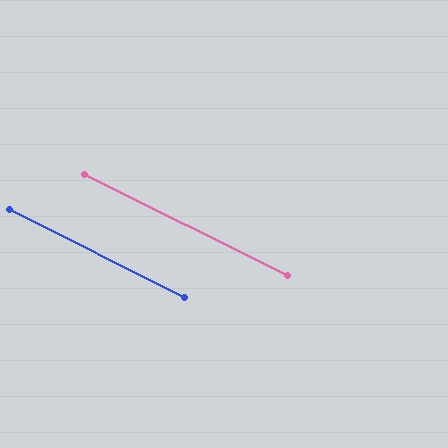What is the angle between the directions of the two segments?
Approximately 0 degrees.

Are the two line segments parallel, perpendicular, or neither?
Parallel — their directions differ by only 0.3°.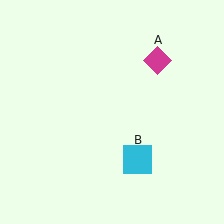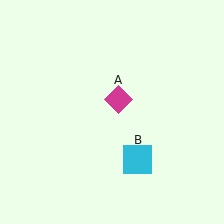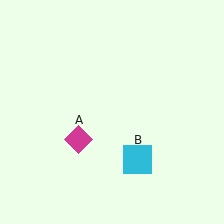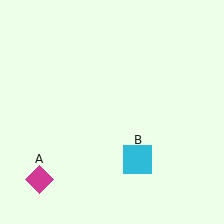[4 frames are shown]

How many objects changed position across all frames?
1 object changed position: magenta diamond (object A).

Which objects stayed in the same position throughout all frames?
Cyan square (object B) remained stationary.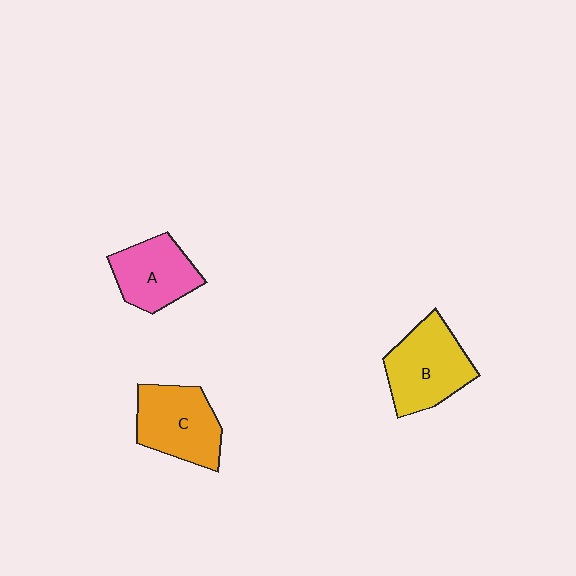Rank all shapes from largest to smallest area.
From largest to smallest: B (yellow), C (orange), A (pink).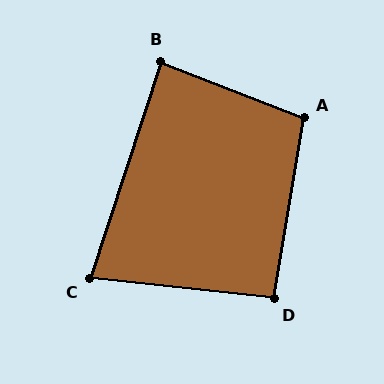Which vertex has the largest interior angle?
A, at approximately 102 degrees.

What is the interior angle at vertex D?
Approximately 93 degrees (approximately right).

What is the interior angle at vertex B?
Approximately 87 degrees (approximately right).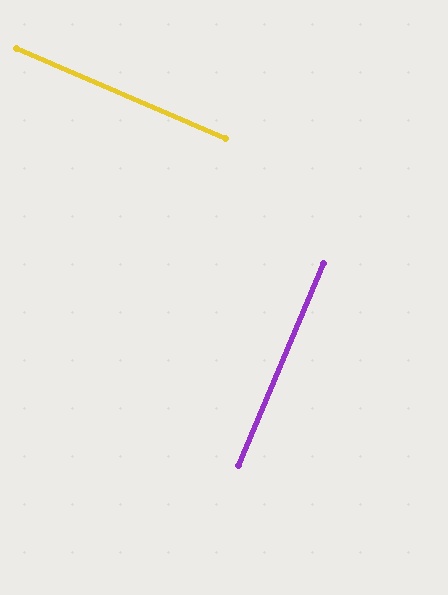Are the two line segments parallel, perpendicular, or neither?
Perpendicular — they meet at approximately 89°.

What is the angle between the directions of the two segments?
Approximately 89 degrees.